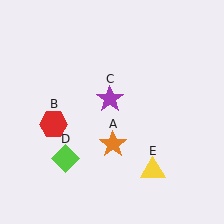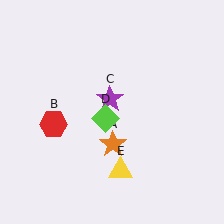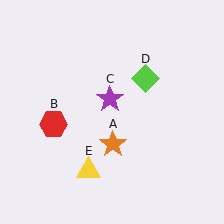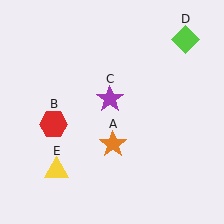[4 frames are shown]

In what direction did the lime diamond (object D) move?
The lime diamond (object D) moved up and to the right.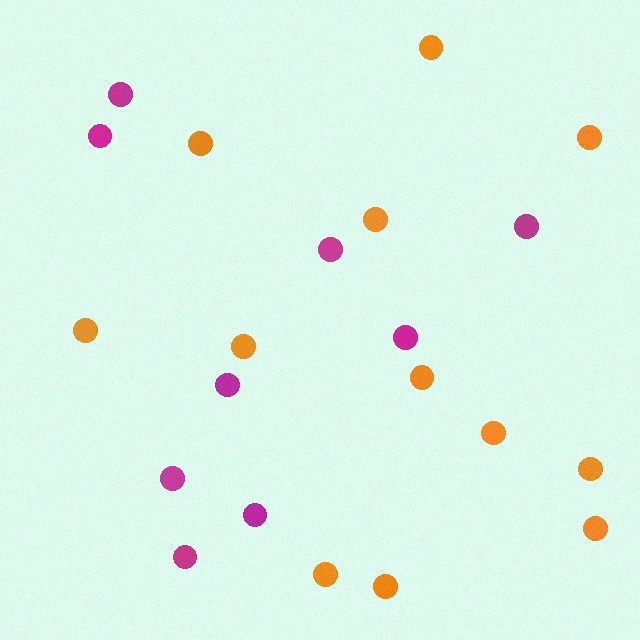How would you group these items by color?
There are 2 groups: one group of magenta circles (9) and one group of orange circles (12).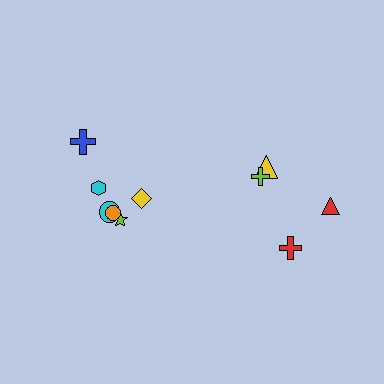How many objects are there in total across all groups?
There are 10 objects.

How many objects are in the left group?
There are 6 objects.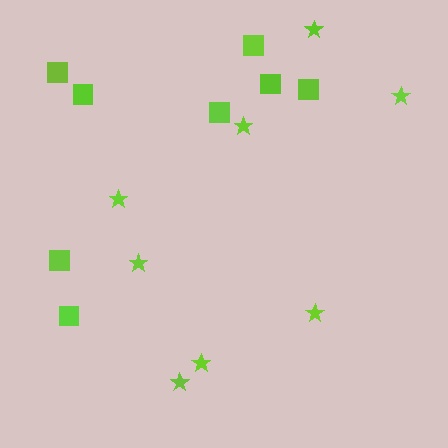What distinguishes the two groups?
There are 2 groups: one group of stars (8) and one group of squares (8).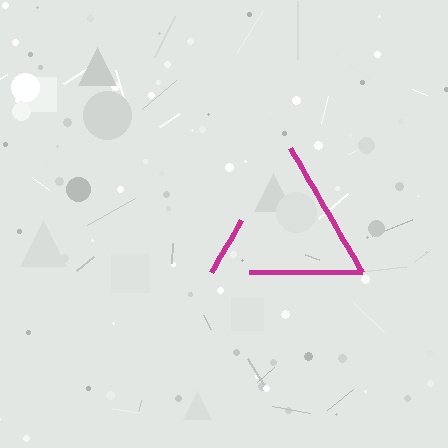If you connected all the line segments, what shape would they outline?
They would outline a triangle.